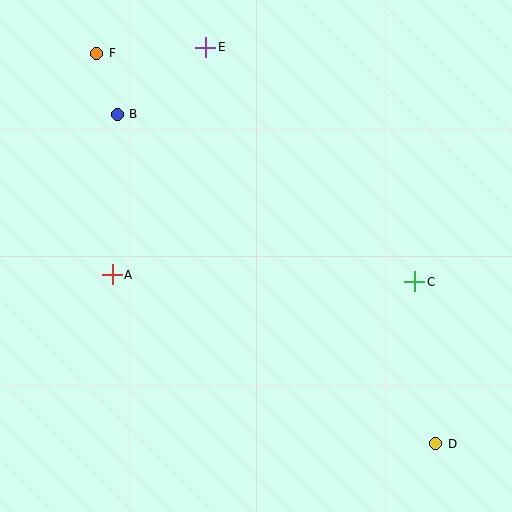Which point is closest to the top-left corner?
Point F is closest to the top-left corner.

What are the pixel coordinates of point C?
Point C is at (415, 282).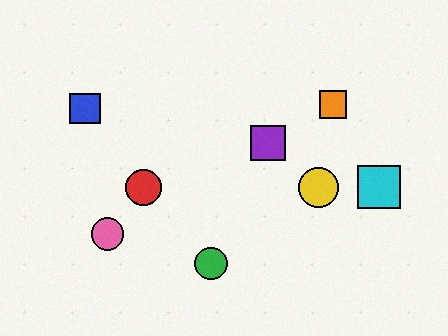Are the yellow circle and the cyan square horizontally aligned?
Yes, both are at y≈187.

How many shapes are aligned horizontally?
3 shapes (the red circle, the yellow circle, the cyan square) are aligned horizontally.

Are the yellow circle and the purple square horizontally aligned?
No, the yellow circle is at y≈187 and the purple square is at y≈143.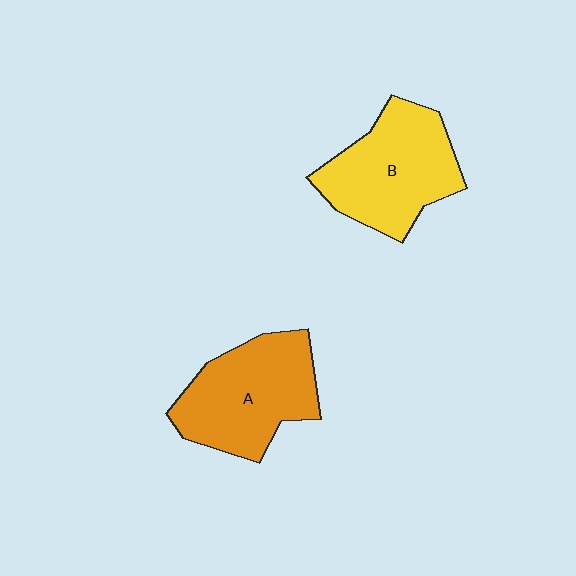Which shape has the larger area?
Shape A (orange).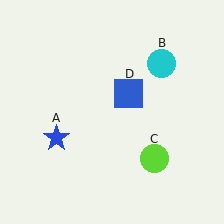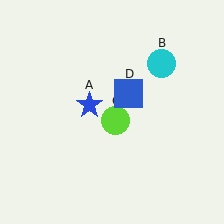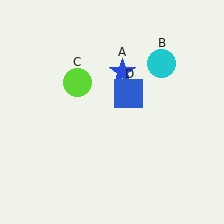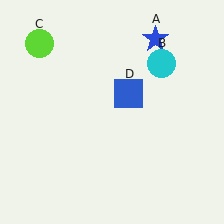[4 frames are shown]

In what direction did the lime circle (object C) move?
The lime circle (object C) moved up and to the left.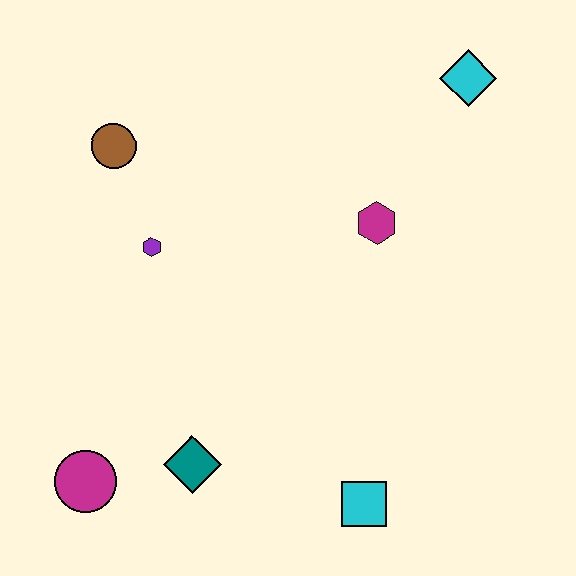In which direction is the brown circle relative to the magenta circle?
The brown circle is above the magenta circle.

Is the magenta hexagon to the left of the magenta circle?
No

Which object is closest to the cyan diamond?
The magenta hexagon is closest to the cyan diamond.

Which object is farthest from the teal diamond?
The cyan diamond is farthest from the teal diamond.